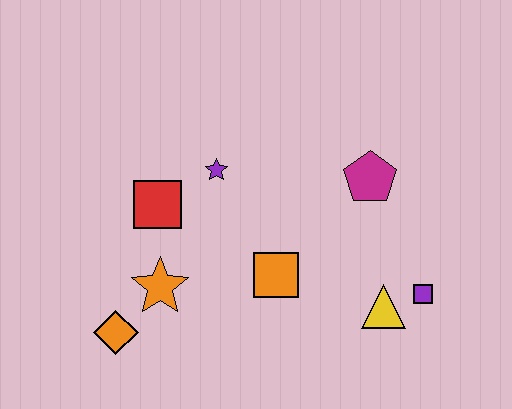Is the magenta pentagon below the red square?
No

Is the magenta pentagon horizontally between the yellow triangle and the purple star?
Yes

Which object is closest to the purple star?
The red square is closest to the purple star.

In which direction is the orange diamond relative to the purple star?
The orange diamond is below the purple star.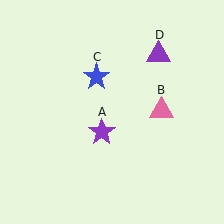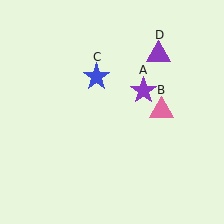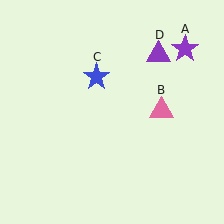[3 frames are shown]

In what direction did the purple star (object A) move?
The purple star (object A) moved up and to the right.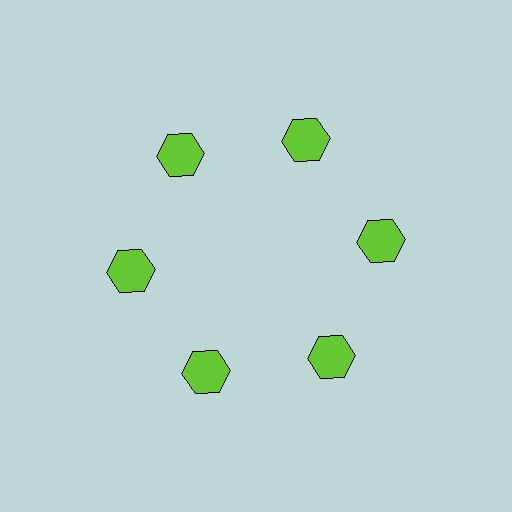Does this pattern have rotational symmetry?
Yes, this pattern has 6-fold rotational symmetry. It looks the same after rotating 60 degrees around the center.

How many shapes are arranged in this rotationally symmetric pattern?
There are 6 shapes, arranged in 6 groups of 1.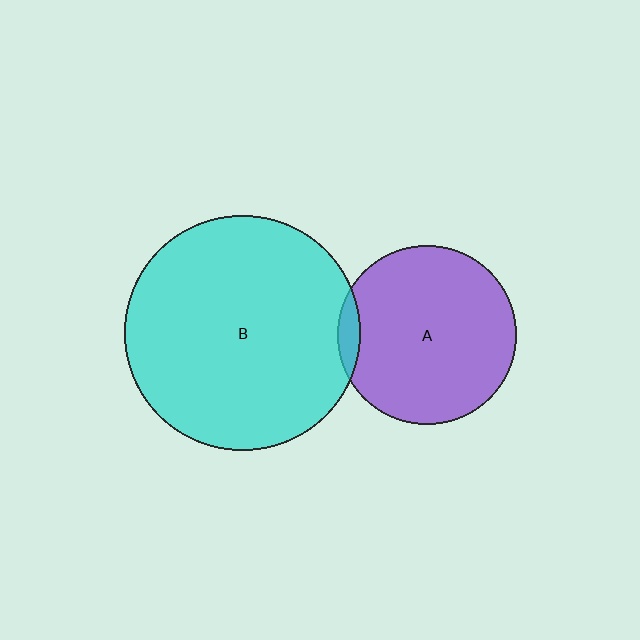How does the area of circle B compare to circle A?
Approximately 1.7 times.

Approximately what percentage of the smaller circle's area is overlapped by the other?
Approximately 5%.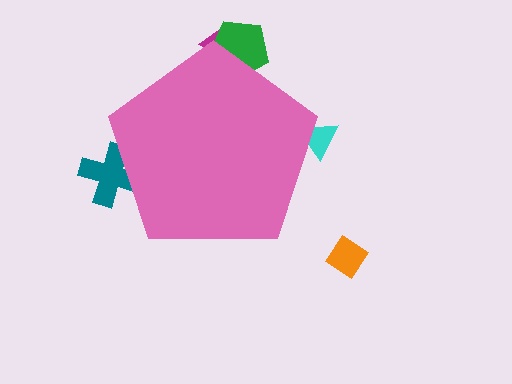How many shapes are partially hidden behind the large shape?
4 shapes are partially hidden.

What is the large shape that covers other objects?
A pink pentagon.